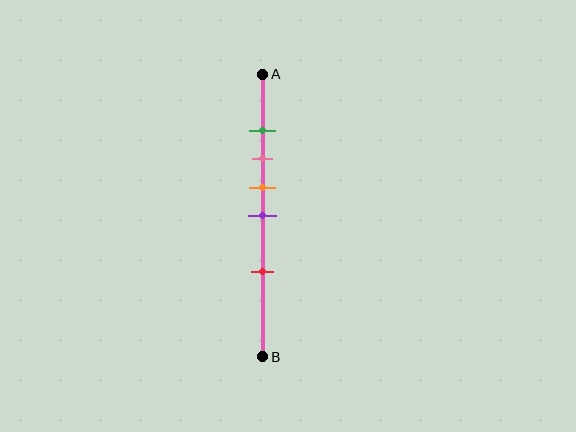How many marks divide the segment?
There are 5 marks dividing the segment.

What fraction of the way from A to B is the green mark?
The green mark is approximately 20% (0.2) of the way from A to B.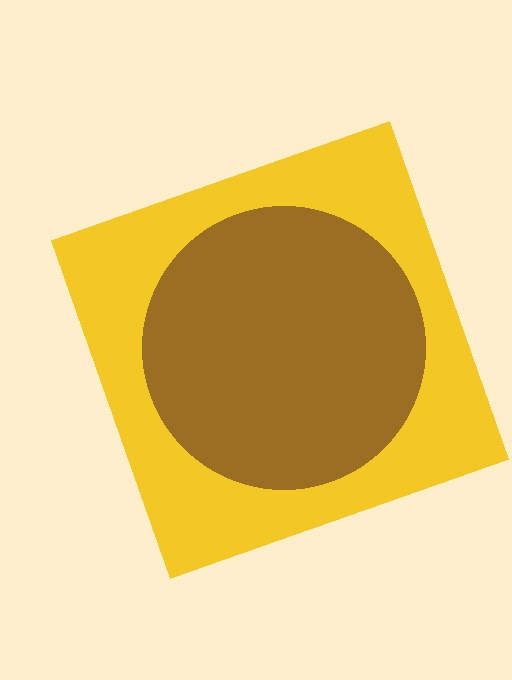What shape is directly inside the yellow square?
The brown circle.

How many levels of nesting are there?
2.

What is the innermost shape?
The brown circle.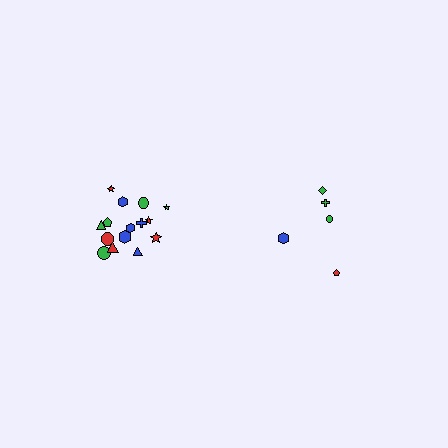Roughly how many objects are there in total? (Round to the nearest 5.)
Roughly 20 objects in total.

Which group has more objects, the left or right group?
The left group.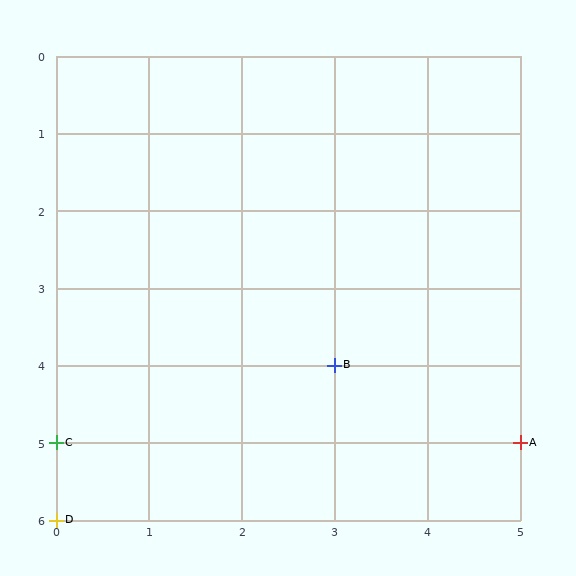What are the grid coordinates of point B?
Point B is at grid coordinates (3, 4).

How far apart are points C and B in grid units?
Points C and B are 3 columns and 1 row apart (about 3.2 grid units diagonally).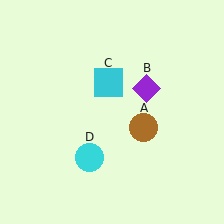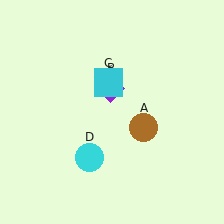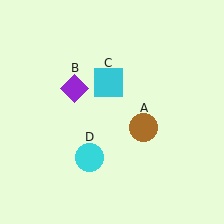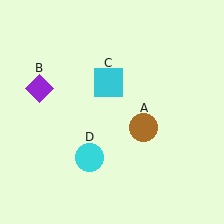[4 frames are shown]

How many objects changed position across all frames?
1 object changed position: purple diamond (object B).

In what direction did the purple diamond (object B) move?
The purple diamond (object B) moved left.